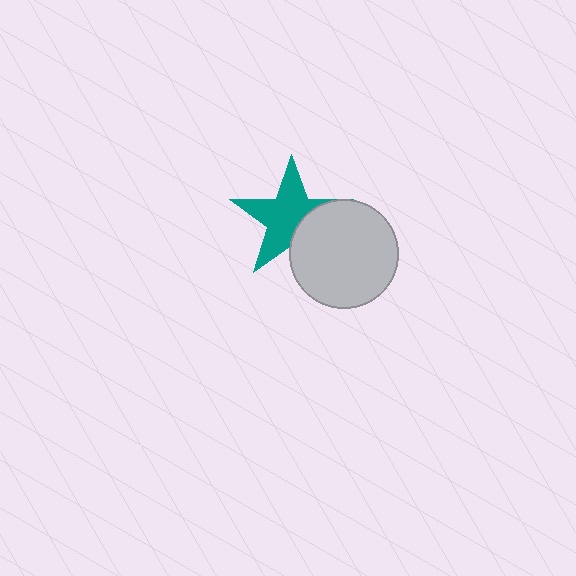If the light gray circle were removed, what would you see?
You would see the complete teal star.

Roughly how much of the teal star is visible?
Most of it is visible (roughly 67%).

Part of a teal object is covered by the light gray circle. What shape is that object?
It is a star.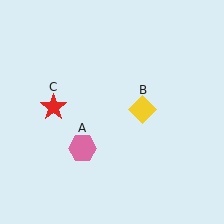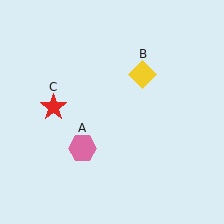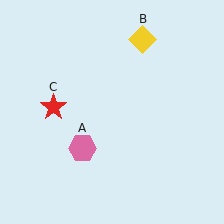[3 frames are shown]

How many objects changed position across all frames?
1 object changed position: yellow diamond (object B).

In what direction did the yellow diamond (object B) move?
The yellow diamond (object B) moved up.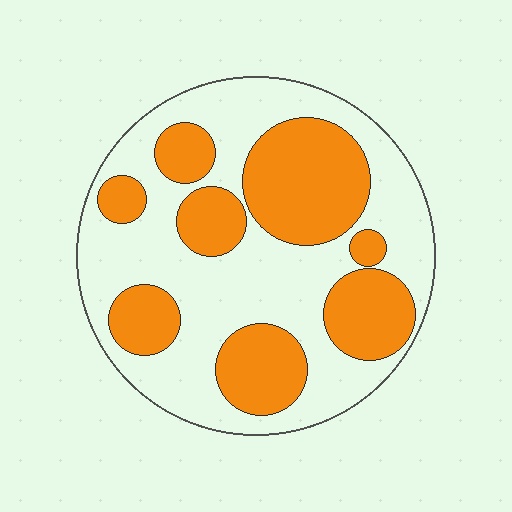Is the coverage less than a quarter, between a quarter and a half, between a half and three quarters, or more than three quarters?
Between a quarter and a half.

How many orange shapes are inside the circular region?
8.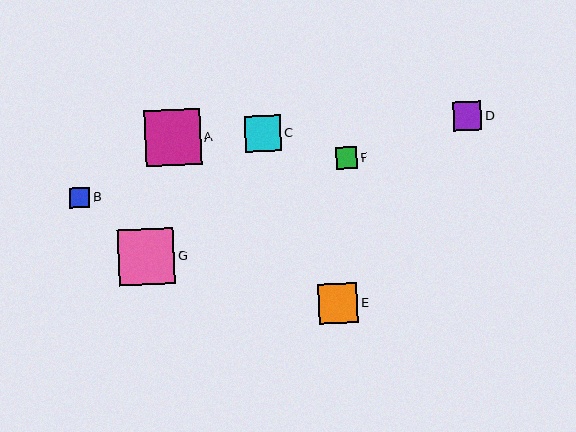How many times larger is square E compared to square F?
Square E is approximately 1.8 times the size of square F.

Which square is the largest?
Square G is the largest with a size of approximately 56 pixels.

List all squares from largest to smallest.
From largest to smallest: G, A, E, C, D, F, B.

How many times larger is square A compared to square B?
Square A is approximately 2.8 times the size of square B.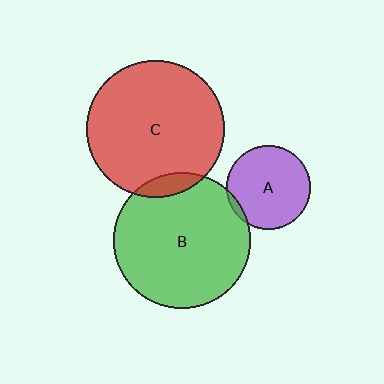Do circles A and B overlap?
Yes.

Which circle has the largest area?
Circle C (red).